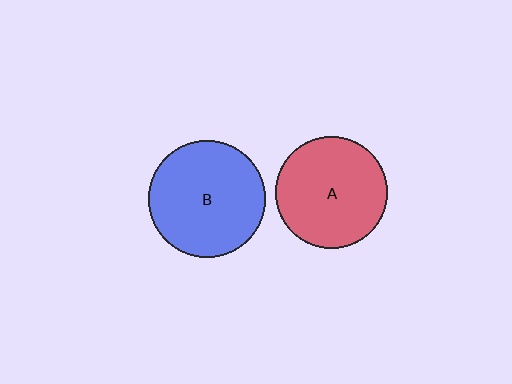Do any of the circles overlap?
No, none of the circles overlap.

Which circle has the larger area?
Circle B (blue).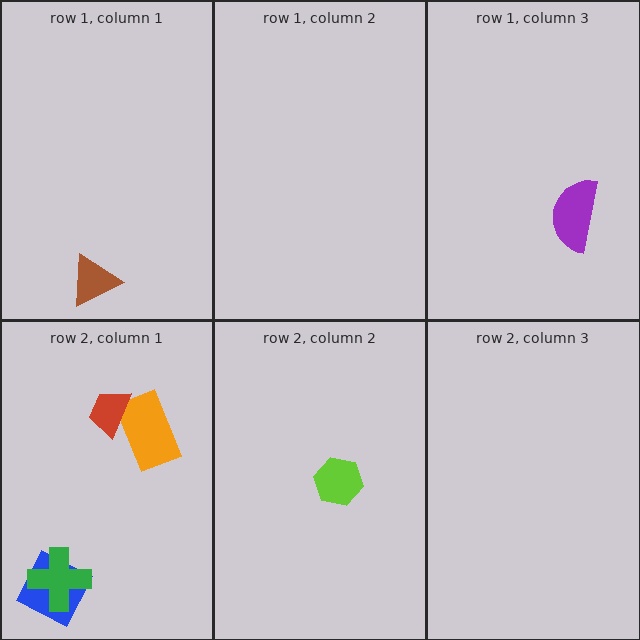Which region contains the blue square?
The row 2, column 1 region.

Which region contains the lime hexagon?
The row 2, column 2 region.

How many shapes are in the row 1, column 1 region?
1.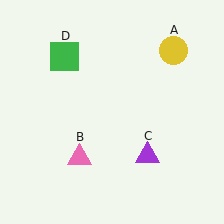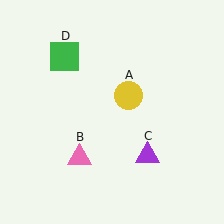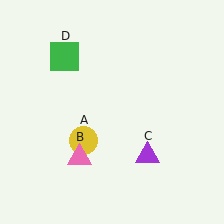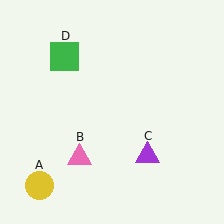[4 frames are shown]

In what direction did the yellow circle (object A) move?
The yellow circle (object A) moved down and to the left.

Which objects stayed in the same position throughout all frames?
Pink triangle (object B) and purple triangle (object C) and green square (object D) remained stationary.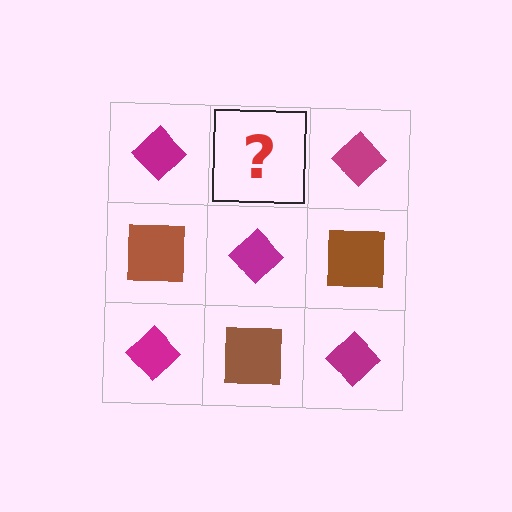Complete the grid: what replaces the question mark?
The question mark should be replaced with a brown square.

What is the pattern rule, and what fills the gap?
The rule is that it alternates magenta diamond and brown square in a checkerboard pattern. The gap should be filled with a brown square.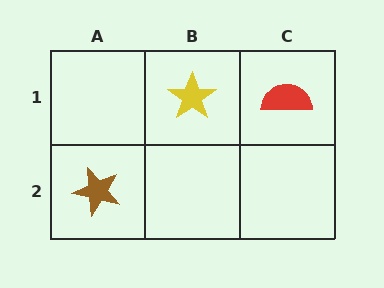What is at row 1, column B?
A yellow star.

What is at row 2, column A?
A brown star.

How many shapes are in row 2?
1 shape.